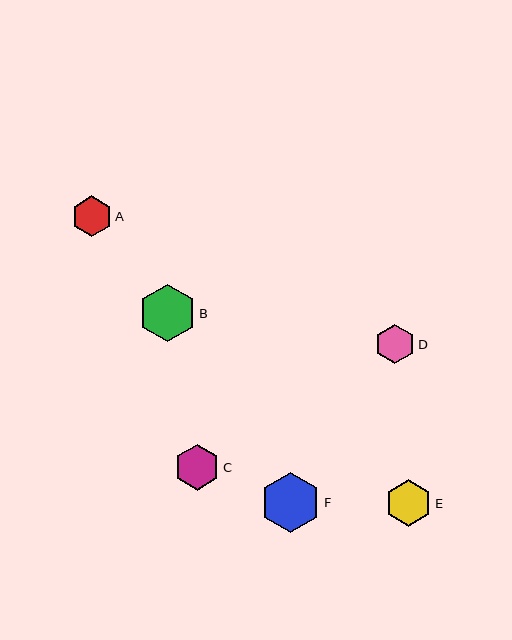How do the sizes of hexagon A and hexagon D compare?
Hexagon A and hexagon D are approximately the same size.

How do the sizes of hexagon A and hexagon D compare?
Hexagon A and hexagon D are approximately the same size.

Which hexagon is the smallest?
Hexagon D is the smallest with a size of approximately 40 pixels.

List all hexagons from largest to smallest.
From largest to smallest: F, B, E, C, A, D.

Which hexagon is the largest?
Hexagon F is the largest with a size of approximately 60 pixels.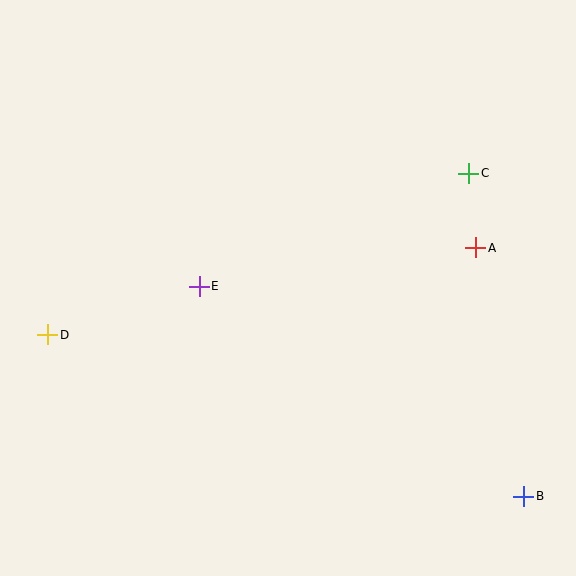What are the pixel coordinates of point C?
Point C is at (469, 173).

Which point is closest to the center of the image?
Point E at (199, 286) is closest to the center.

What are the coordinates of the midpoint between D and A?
The midpoint between D and A is at (262, 291).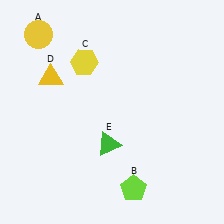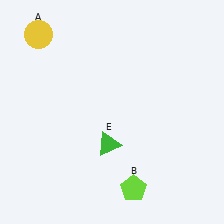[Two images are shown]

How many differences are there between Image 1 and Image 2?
There are 2 differences between the two images.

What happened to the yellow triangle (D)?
The yellow triangle (D) was removed in Image 2. It was in the top-left area of Image 1.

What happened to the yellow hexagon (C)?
The yellow hexagon (C) was removed in Image 2. It was in the top-left area of Image 1.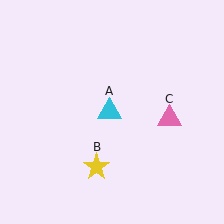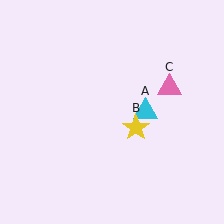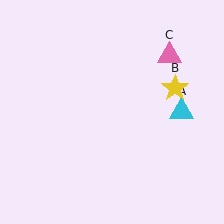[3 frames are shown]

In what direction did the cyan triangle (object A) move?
The cyan triangle (object A) moved right.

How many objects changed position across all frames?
3 objects changed position: cyan triangle (object A), yellow star (object B), pink triangle (object C).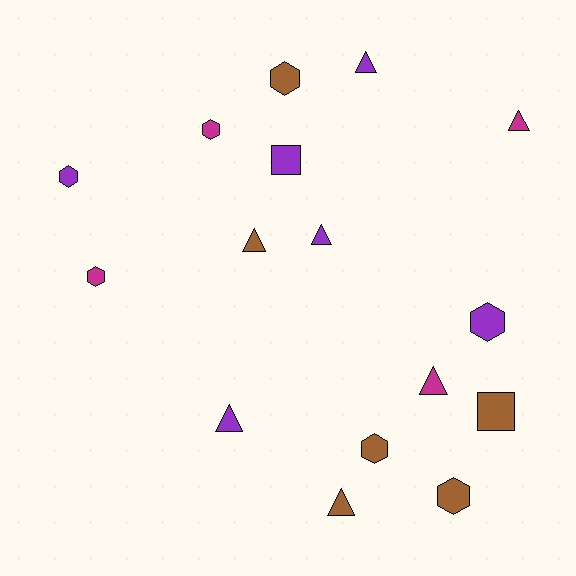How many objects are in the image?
There are 16 objects.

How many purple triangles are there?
There are 3 purple triangles.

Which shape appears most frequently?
Hexagon, with 7 objects.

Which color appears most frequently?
Purple, with 6 objects.